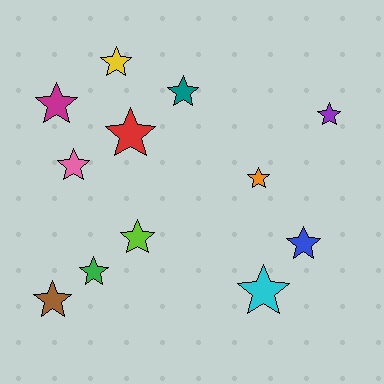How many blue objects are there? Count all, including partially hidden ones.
There is 1 blue object.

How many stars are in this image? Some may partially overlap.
There are 12 stars.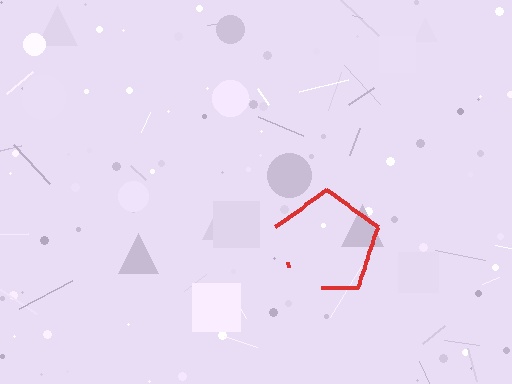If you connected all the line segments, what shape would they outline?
They would outline a pentagon.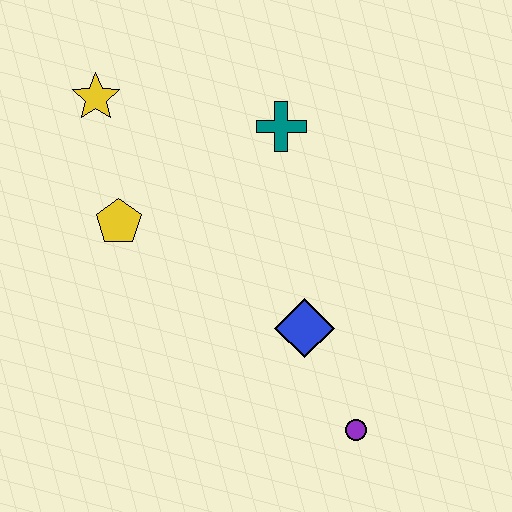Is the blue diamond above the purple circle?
Yes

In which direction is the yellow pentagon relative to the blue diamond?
The yellow pentagon is to the left of the blue diamond.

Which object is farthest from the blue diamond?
The yellow star is farthest from the blue diamond.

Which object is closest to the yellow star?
The yellow pentagon is closest to the yellow star.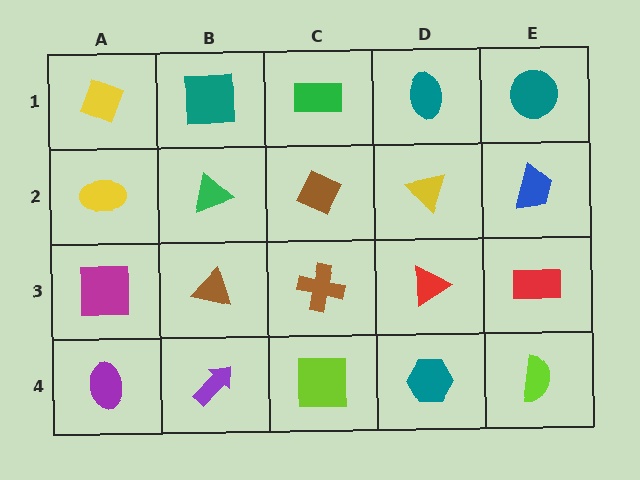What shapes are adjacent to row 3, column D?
A yellow triangle (row 2, column D), a teal hexagon (row 4, column D), a brown cross (row 3, column C), a red rectangle (row 3, column E).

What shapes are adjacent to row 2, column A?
A yellow diamond (row 1, column A), a magenta square (row 3, column A), a green triangle (row 2, column B).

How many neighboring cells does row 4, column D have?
3.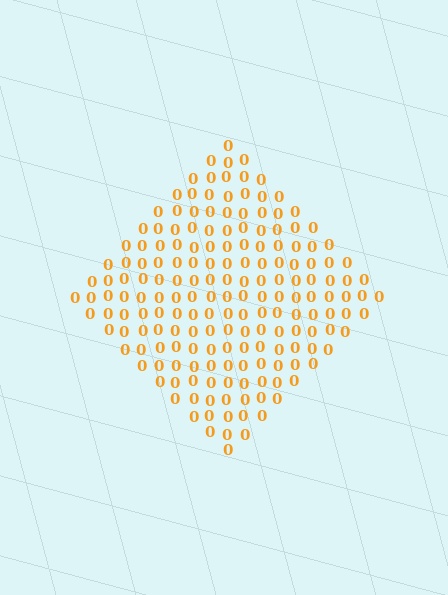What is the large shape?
The large shape is a diamond.